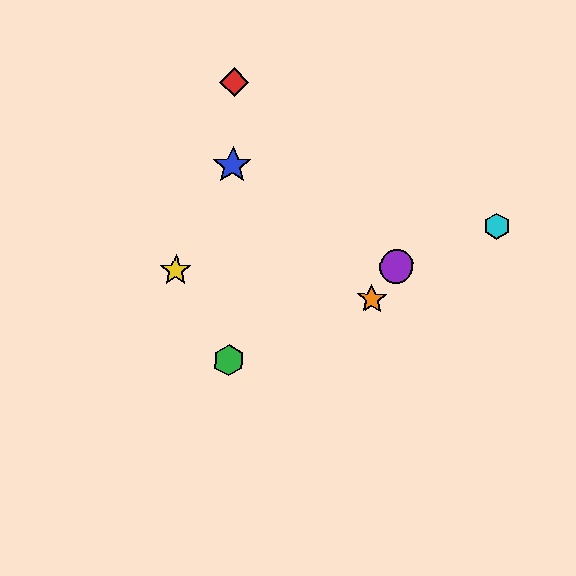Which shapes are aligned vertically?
The red diamond, the blue star, the green hexagon are aligned vertically.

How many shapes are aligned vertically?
3 shapes (the red diamond, the blue star, the green hexagon) are aligned vertically.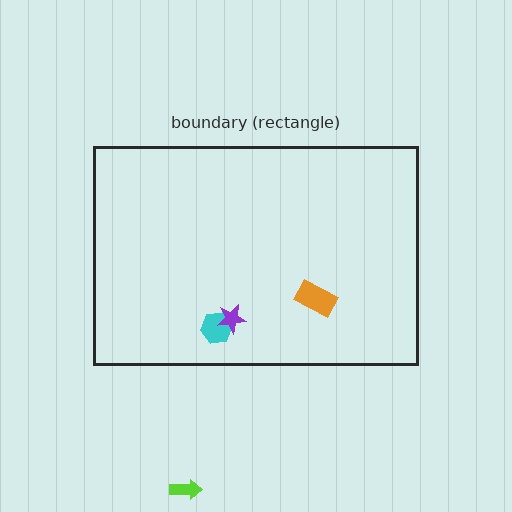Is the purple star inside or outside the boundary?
Inside.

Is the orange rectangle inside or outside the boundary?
Inside.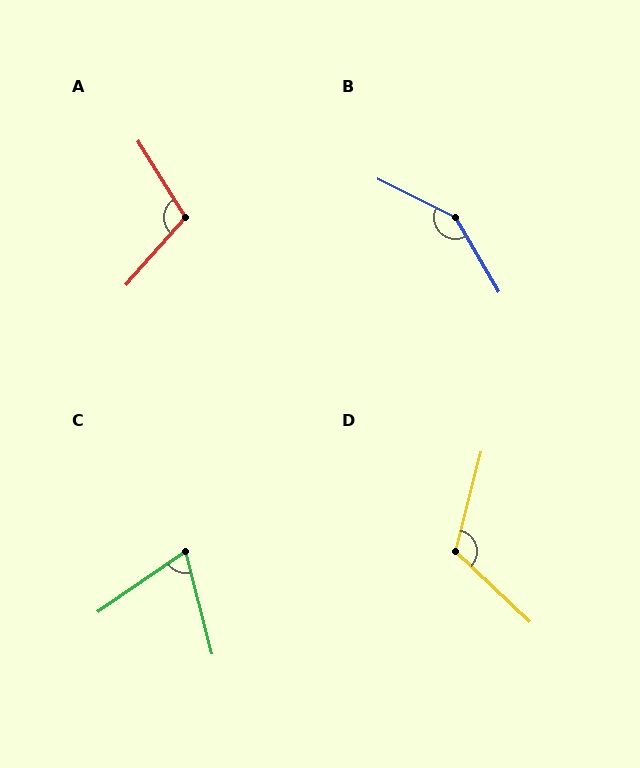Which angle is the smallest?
C, at approximately 70 degrees.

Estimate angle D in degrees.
Approximately 119 degrees.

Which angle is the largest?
B, at approximately 147 degrees.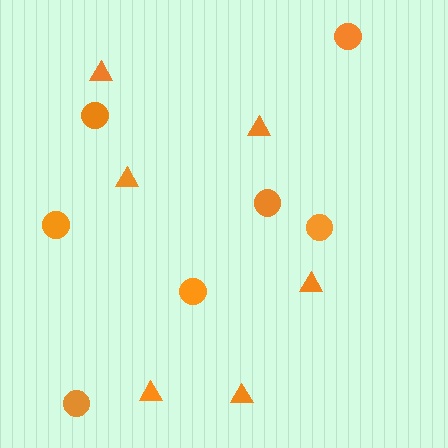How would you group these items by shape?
There are 2 groups: one group of circles (7) and one group of triangles (6).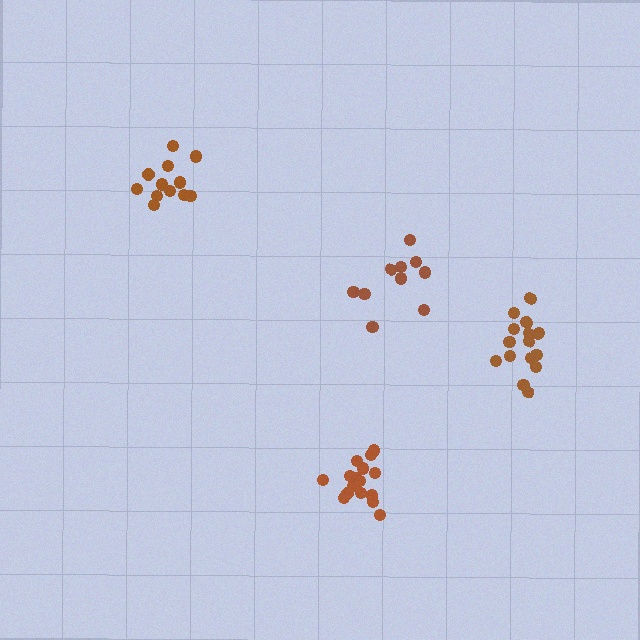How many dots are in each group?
Group 1: 16 dots, Group 2: 12 dots, Group 3: 10 dots, Group 4: 16 dots (54 total).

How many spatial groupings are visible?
There are 4 spatial groupings.